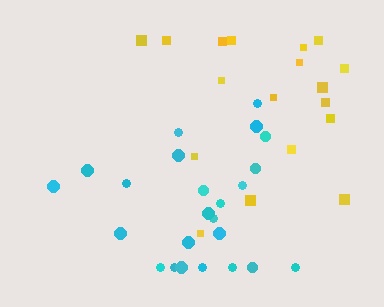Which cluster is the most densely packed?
Cyan.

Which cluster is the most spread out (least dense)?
Yellow.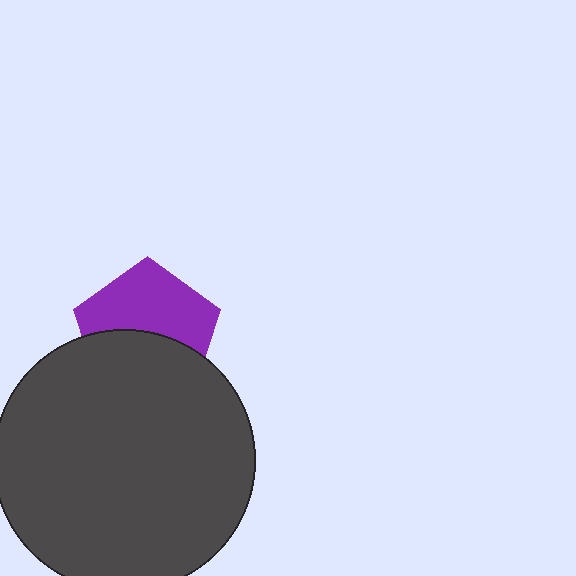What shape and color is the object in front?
The object in front is a dark gray circle.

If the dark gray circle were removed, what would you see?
You would see the complete purple pentagon.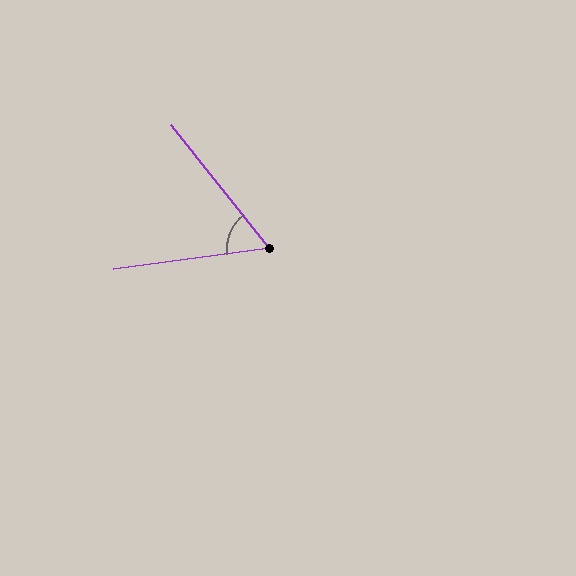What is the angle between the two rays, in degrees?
Approximately 59 degrees.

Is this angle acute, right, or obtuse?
It is acute.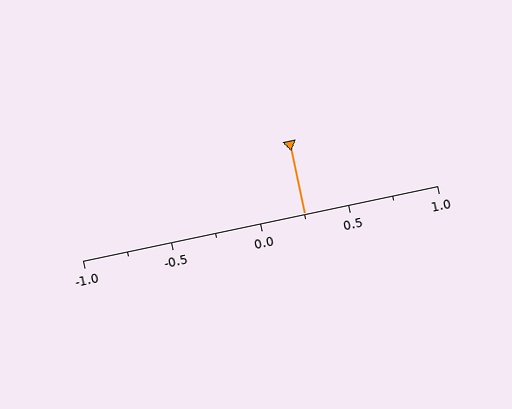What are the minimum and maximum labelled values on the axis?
The axis runs from -1.0 to 1.0.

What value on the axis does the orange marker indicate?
The marker indicates approximately 0.25.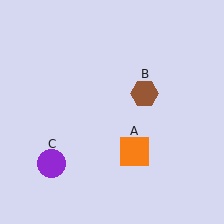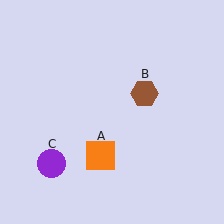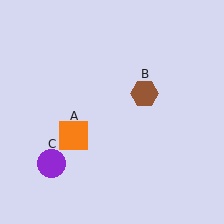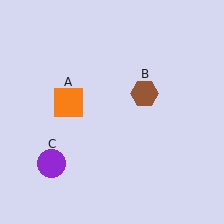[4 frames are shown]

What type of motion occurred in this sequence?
The orange square (object A) rotated clockwise around the center of the scene.